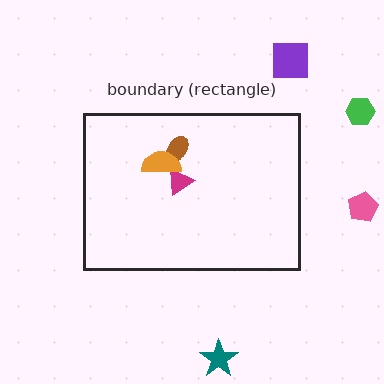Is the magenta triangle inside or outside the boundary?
Inside.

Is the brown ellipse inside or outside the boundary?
Inside.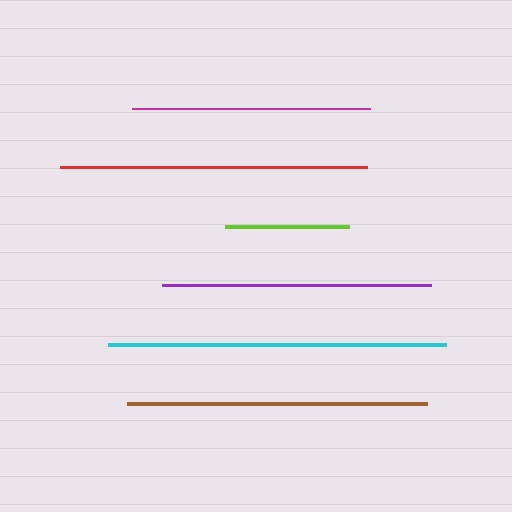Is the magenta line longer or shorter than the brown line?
The brown line is longer than the magenta line.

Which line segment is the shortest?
The lime line is the shortest at approximately 124 pixels.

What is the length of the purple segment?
The purple segment is approximately 270 pixels long.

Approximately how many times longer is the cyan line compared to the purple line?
The cyan line is approximately 1.3 times the length of the purple line.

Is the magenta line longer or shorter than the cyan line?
The cyan line is longer than the magenta line.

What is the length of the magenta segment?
The magenta segment is approximately 238 pixels long.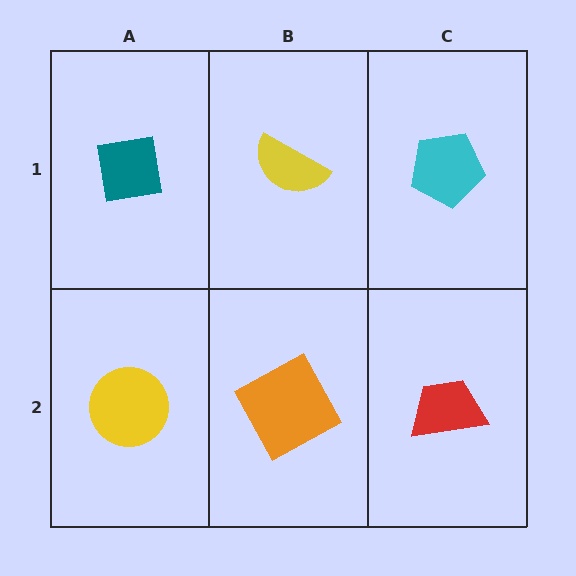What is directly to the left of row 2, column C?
An orange square.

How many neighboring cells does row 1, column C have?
2.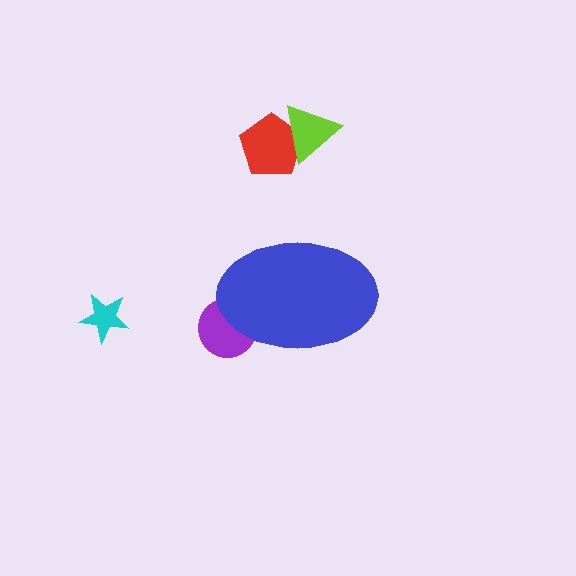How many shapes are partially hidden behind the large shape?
1 shape is partially hidden.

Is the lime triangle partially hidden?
No, the lime triangle is fully visible.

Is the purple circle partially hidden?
Yes, the purple circle is partially hidden behind the blue ellipse.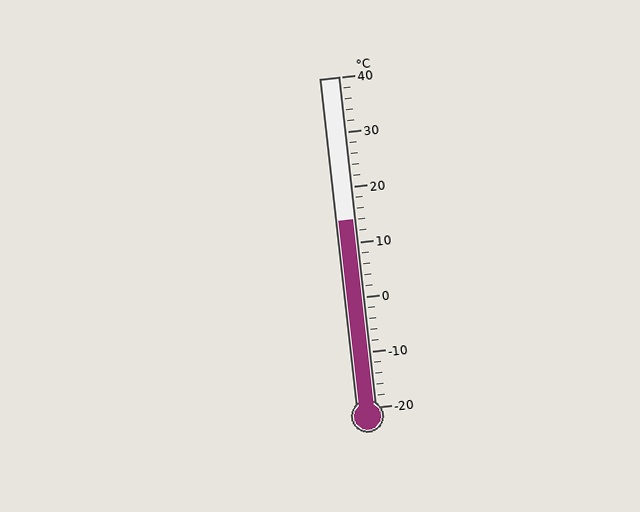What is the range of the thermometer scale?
The thermometer scale ranges from -20°C to 40°C.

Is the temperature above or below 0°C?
The temperature is above 0°C.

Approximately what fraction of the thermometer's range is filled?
The thermometer is filled to approximately 55% of its range.